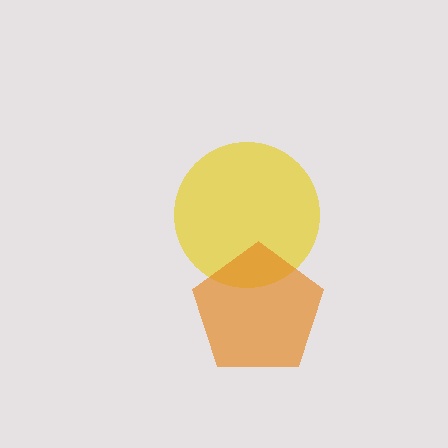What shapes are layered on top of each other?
The layered shapes are: a yellow circle, an orange pentagon.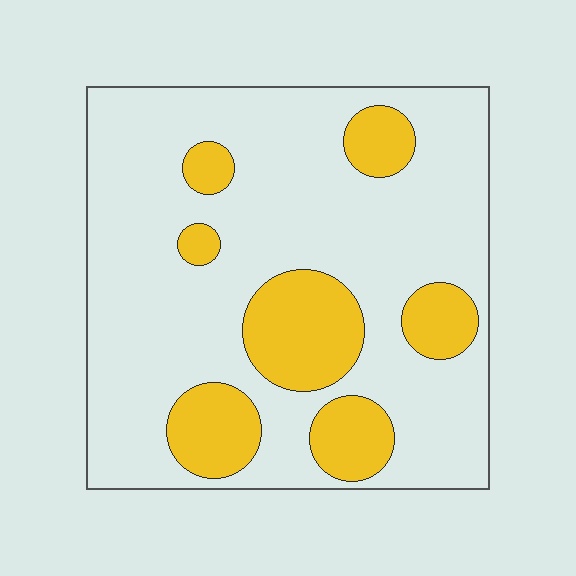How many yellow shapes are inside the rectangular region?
7.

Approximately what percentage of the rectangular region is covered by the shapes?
Approximately 25%.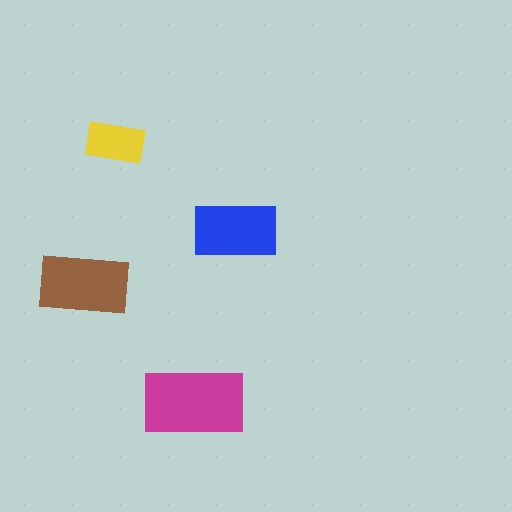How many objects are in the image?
There are 4 objects in the image.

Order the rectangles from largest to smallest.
the magenta one, the brown one, the blue one, the yellow one.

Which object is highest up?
The yellow rectangle is topmost.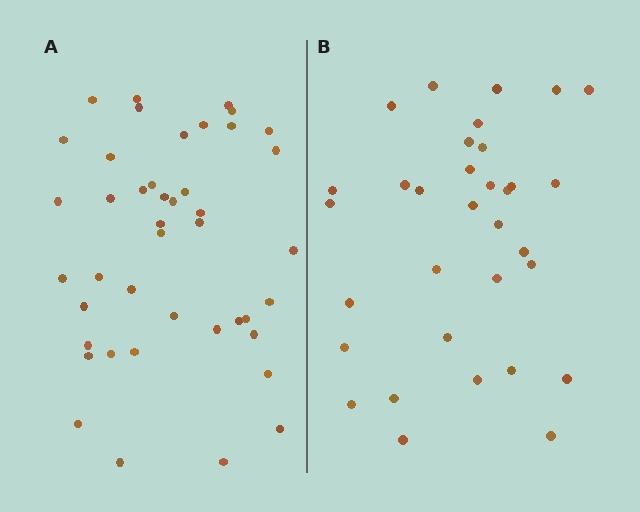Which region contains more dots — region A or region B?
Region A (the left region) has more dots.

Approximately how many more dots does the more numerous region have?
Region A has roughly 10 or so more dots than region B.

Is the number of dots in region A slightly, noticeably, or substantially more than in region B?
Region A has noticeably more, but not dramatically so. The ratio is roughly 1.3 to 1.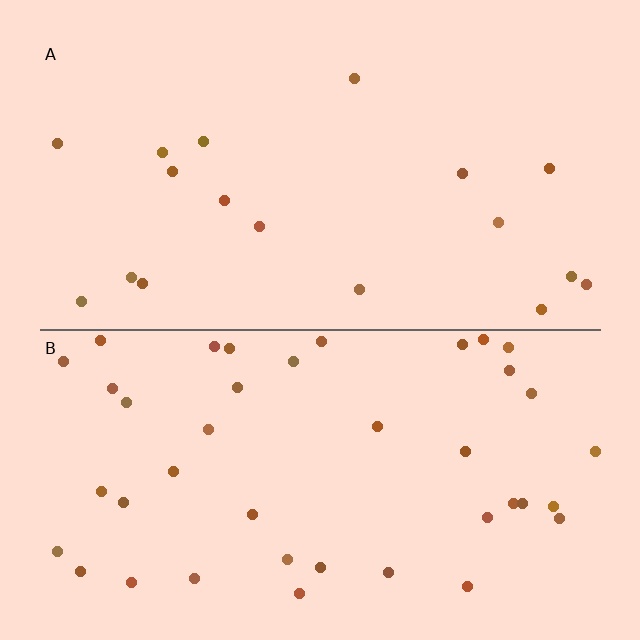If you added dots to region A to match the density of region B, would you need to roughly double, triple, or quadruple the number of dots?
Approximately double.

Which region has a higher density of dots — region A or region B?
B (the bottom).